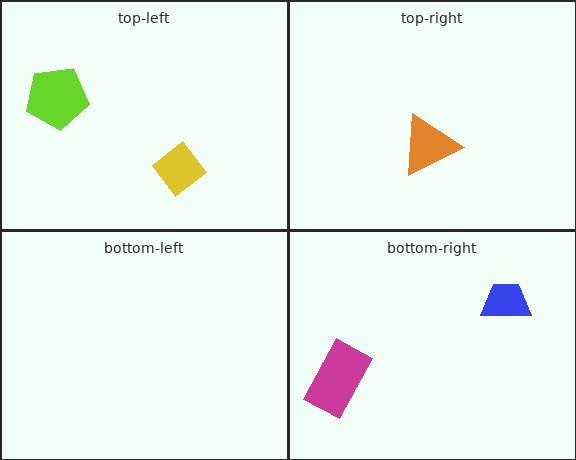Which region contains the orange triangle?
The top-right region.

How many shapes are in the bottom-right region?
2.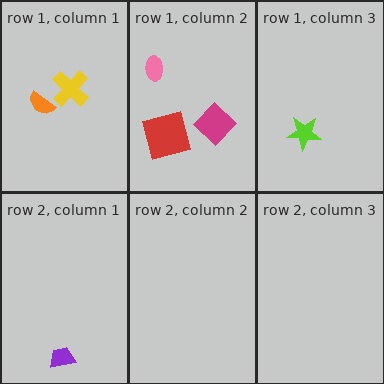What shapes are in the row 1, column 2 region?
The red square, the magenta diamond, the pink ellipse.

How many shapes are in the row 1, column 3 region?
1.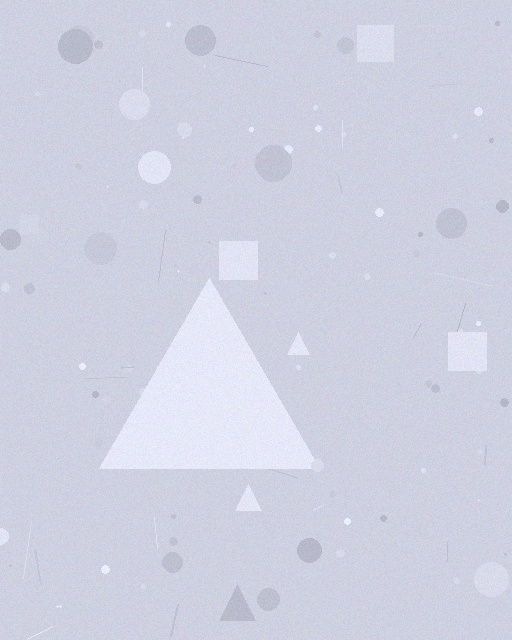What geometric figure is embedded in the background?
A triangle is embedded in the background.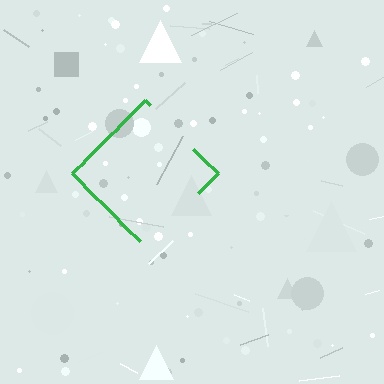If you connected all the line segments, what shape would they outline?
They would outline a diamond.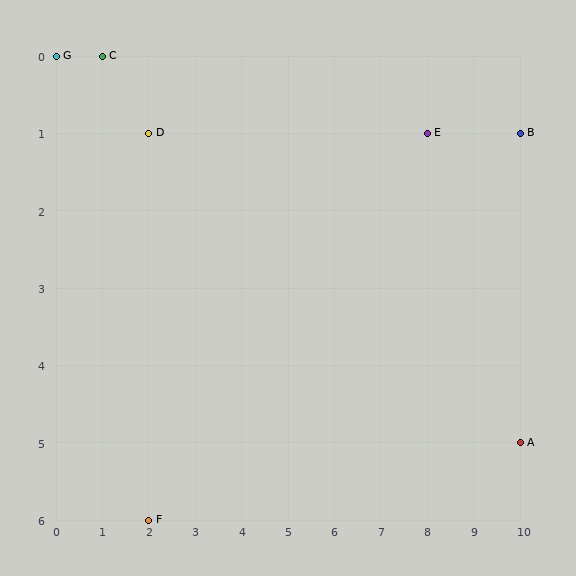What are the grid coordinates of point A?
Point A is at grid coordinates (10, 5).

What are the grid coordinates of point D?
Point D is at grid coordinates (2, 1).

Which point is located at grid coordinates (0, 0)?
Point G is at (0, 0).